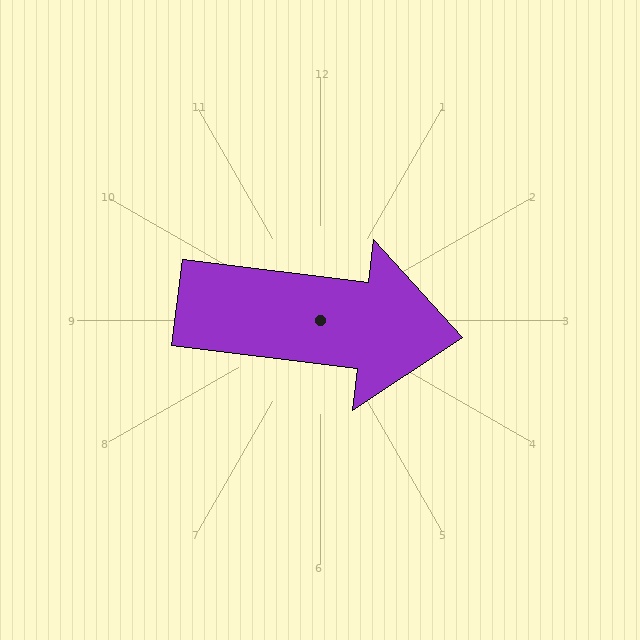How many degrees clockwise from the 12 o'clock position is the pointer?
Approximately 97 degrees.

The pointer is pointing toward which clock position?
Roughly 3 o'clock.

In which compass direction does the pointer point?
East.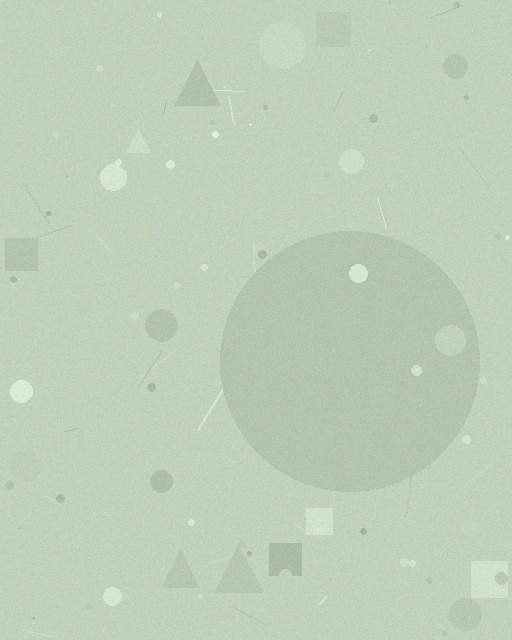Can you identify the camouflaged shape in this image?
The camouflaged shape is a circle.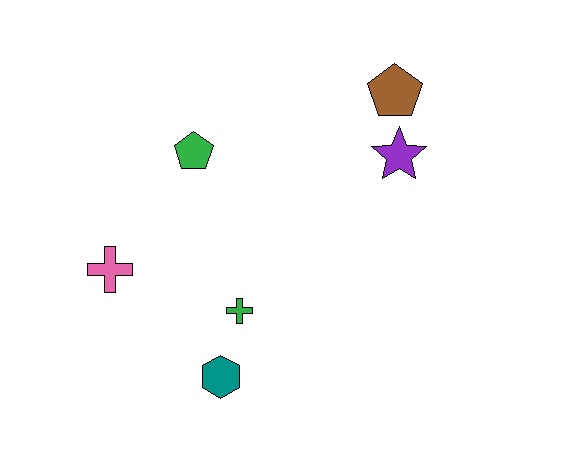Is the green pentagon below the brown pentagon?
Yes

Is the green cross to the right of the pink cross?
Yes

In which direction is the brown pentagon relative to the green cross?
The brown pentagon is above the green cross.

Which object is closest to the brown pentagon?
The purple star is closest to the brown pentagon.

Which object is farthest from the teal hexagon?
The brown pentagon is farthest from the teal hexagon.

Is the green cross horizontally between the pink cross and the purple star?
Yes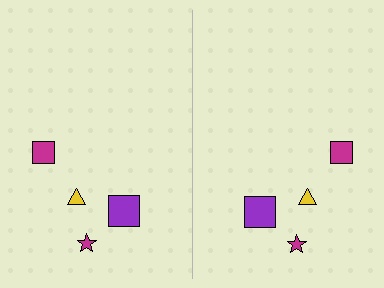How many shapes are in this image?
There are 8 shapes in this image.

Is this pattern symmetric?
Yes, this pattern has bilateral (reflection) symmetry.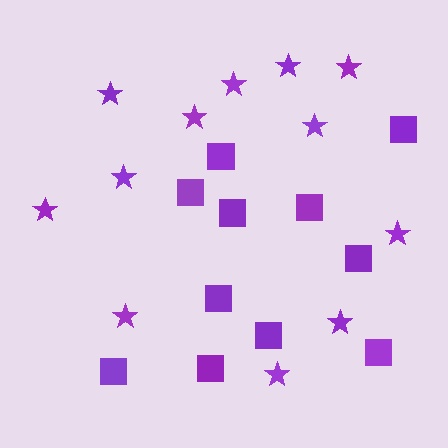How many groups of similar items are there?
There are 2 groups: one group of stars (12) and one group of squares (11).